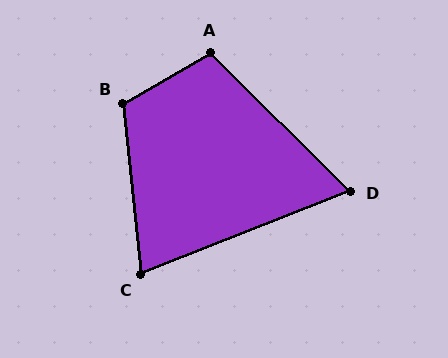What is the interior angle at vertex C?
Approximately 75 degrees (acute).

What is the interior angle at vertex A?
Approximately 105 degrees (obtuse).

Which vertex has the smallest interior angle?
D, at approximately 66 degrees.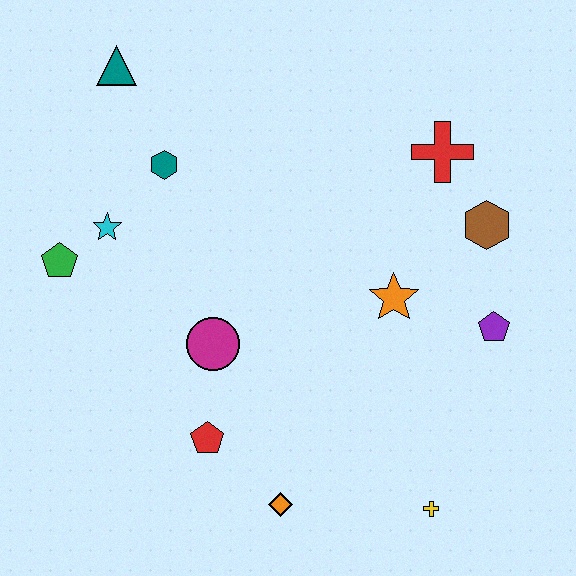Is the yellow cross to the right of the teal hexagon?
Yes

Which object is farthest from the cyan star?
The yellow cross is farthest from the cyan star.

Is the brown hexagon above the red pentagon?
Yes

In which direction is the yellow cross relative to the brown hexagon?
The yellow cross is below the brown hexagon.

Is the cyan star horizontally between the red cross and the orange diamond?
No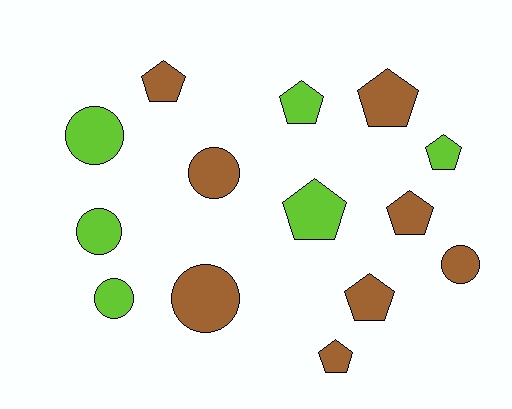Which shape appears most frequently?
Pentagon, with 8 objects.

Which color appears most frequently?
Brown, with 8 objects.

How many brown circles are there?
There are 3 brown circles.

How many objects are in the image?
There are 14 objects.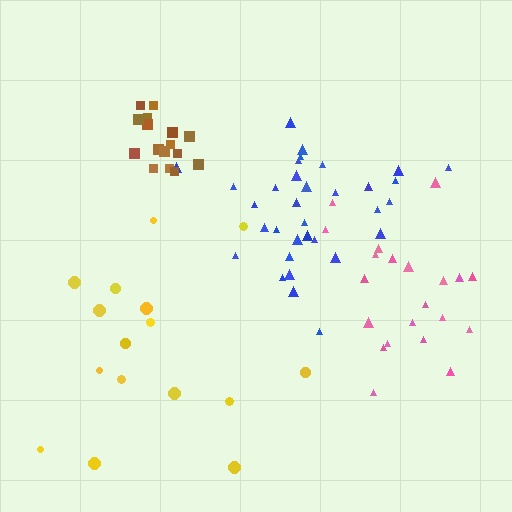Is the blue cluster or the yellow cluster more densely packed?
Blue.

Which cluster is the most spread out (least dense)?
Yellow.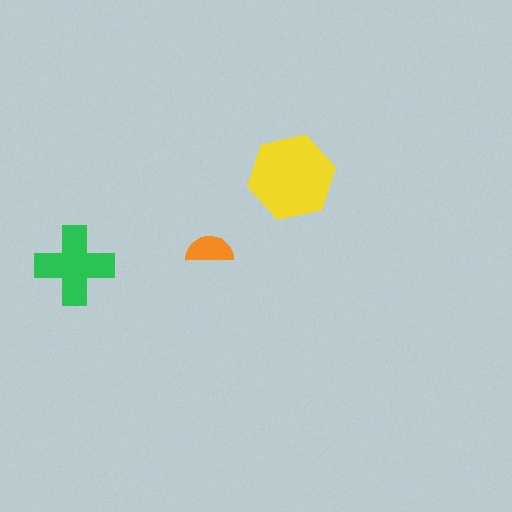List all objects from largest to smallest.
The yellow hexagon, the green cross, the orange semicircle.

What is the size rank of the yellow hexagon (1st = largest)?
1st.